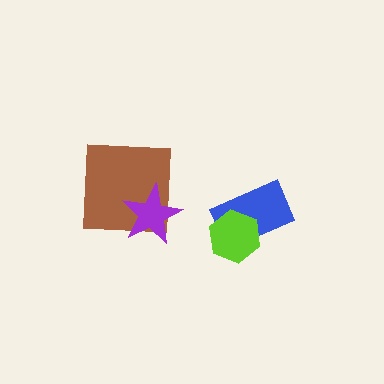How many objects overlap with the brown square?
1 object overlaps with the brown square.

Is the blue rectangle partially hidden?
Yes, it is partially covered by another shape.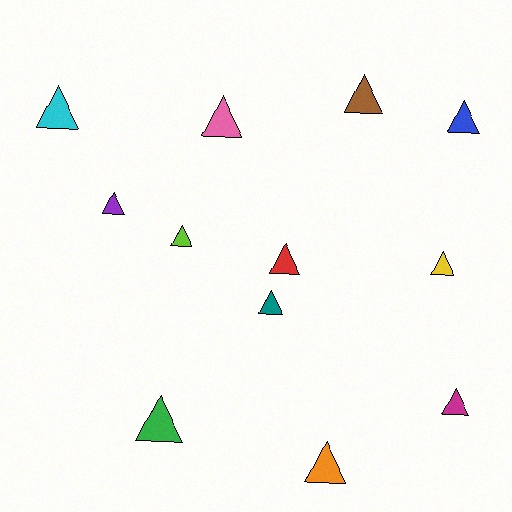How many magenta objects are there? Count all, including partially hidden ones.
There is 1 magenta object.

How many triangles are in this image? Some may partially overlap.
There are 12 triangles.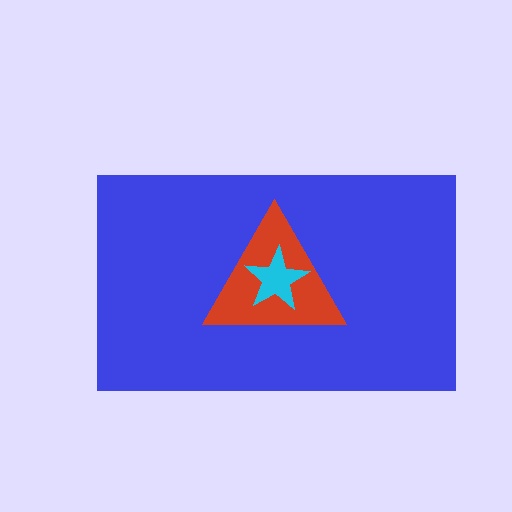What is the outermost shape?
The blue rectangle.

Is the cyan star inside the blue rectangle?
Yes.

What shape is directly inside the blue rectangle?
The red triangle.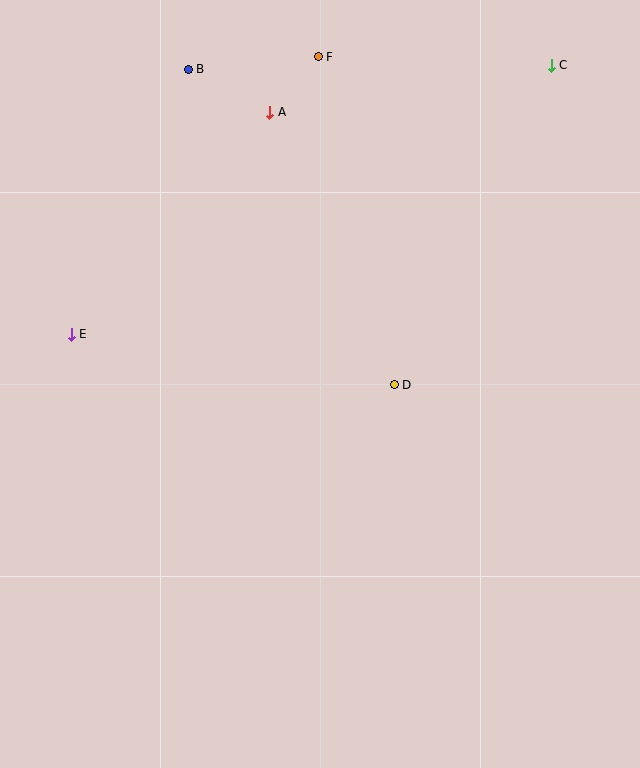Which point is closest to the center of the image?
Point D at (394, 385) is closest to the center.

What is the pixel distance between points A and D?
The distance between A and D is 300 pixels.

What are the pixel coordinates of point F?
Point F is at (318, 57).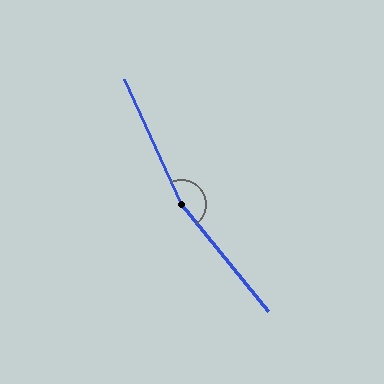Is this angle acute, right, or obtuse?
It is obtuse.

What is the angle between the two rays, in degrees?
Approximately 166 degrees.